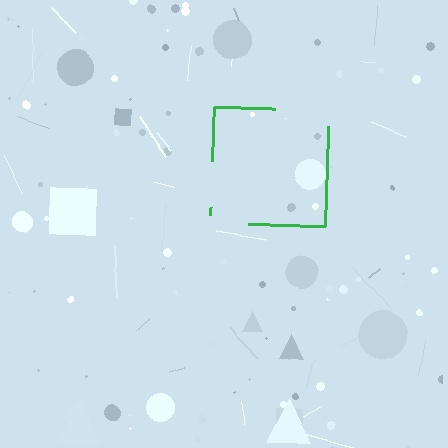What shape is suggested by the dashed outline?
The dashed outline suggests a square.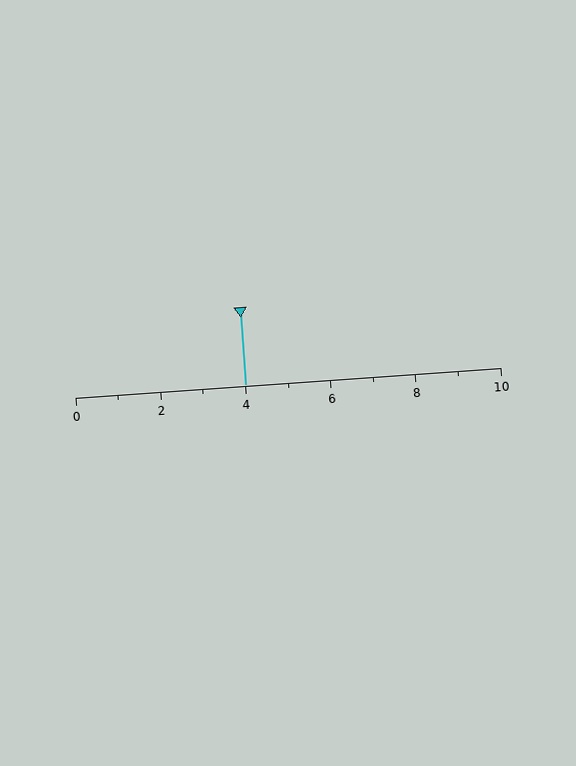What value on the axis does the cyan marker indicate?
The marker indicates approximately 4.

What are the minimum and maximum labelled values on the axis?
The axis runs from 0 to 10.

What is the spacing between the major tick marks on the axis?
The major ticks are spaced 2 apart.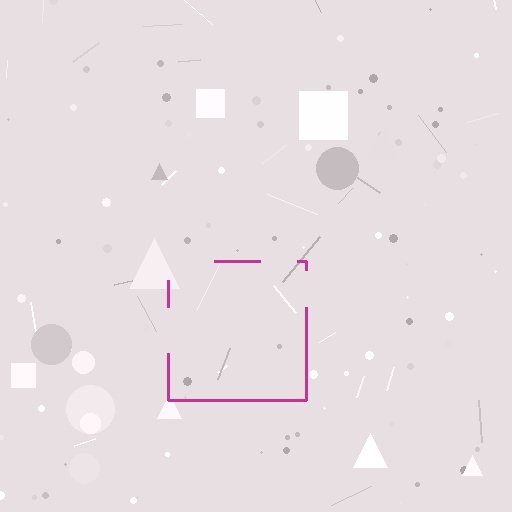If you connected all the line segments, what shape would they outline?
They would outline a square.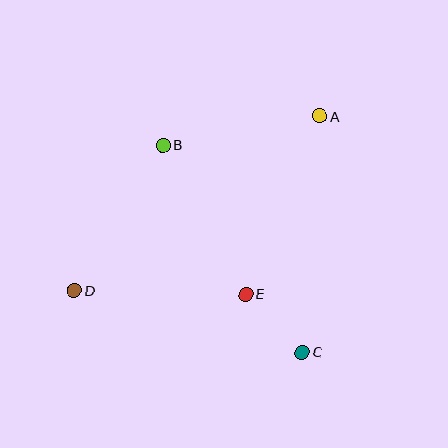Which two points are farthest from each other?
Points A and D are farthest from each other.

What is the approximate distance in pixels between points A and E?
The distance between A and E is approximately 193 pixels.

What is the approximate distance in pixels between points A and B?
The distance between A and B is approximately 159 pixels.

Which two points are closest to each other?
Points C and E are closest to each other.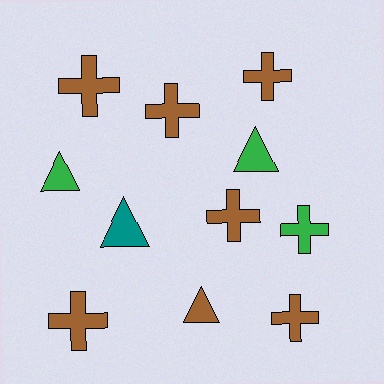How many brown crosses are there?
There are 6 brown crosses.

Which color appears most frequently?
Brown, with 7 objects.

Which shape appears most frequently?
Cross, with 7 objects.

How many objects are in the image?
There are 11 objects.